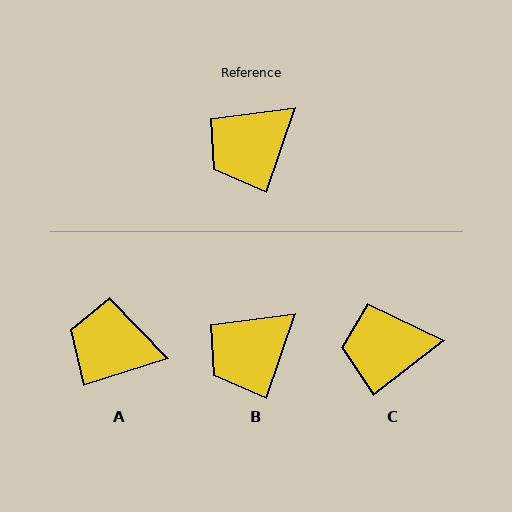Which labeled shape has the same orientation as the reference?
B.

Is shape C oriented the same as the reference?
No, it is off by about 33 degrees.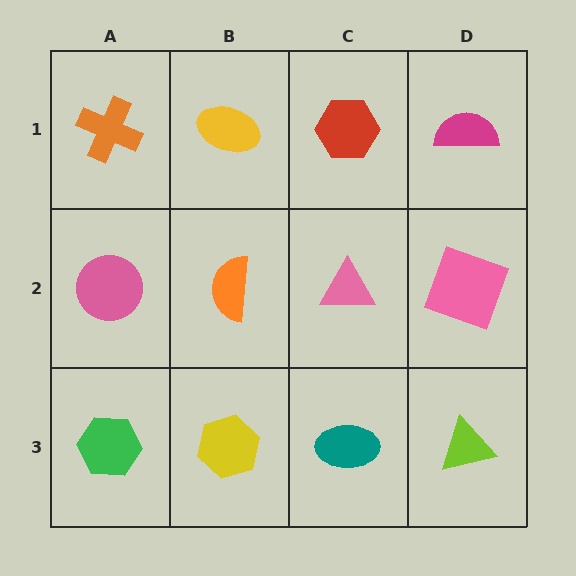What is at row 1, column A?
An orange cross.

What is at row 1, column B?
A yellow ellipse.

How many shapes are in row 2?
4 shapes.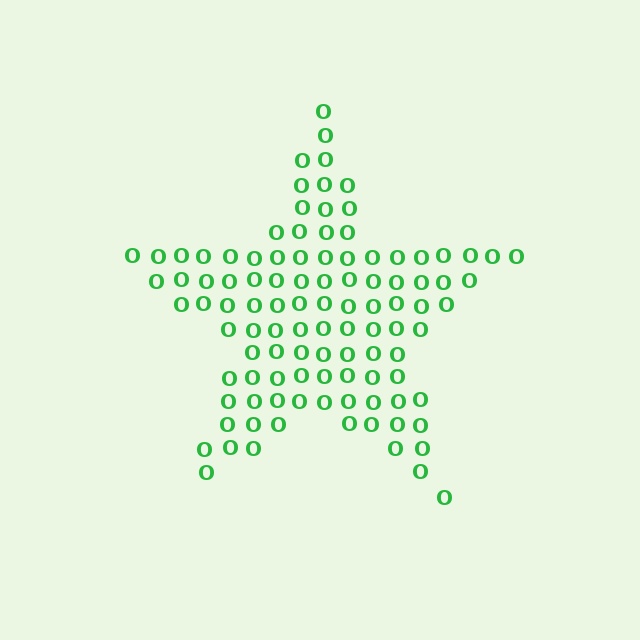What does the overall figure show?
The overall figure shows a star.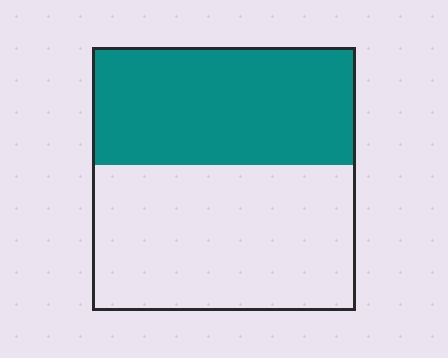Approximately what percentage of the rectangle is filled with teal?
Approximately 45%.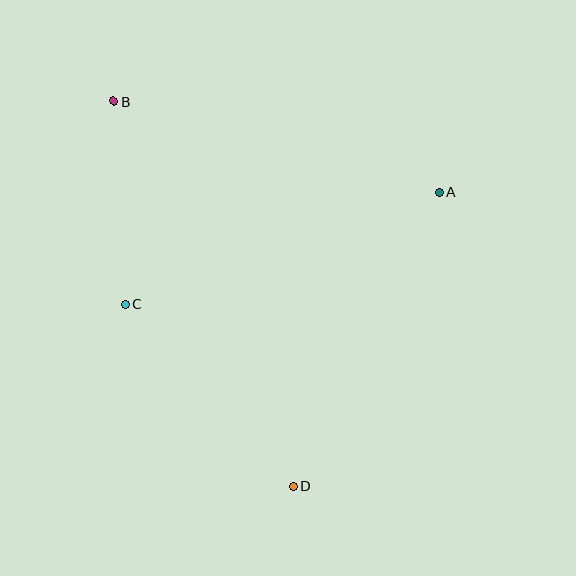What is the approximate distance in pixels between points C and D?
The distance between C and D is approximately 249 pixels.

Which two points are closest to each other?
Points B and C are closest to each other.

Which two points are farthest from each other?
Points B and D are farthest from each other.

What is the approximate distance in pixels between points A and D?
The distance between A and D is approximately 328 pixels.